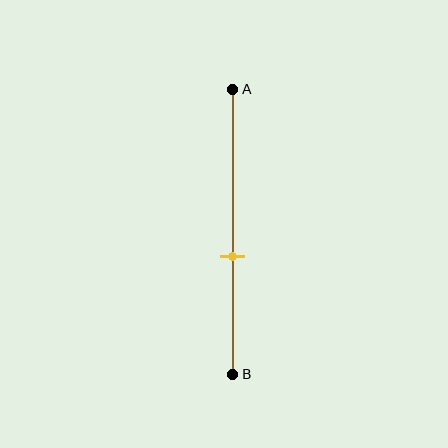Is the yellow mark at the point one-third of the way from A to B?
No, the mark is at about 60% from A, not at the 33% one-third point.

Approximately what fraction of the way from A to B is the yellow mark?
The yellow mark is approximately 60% of the way from A to B.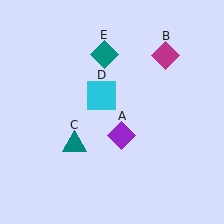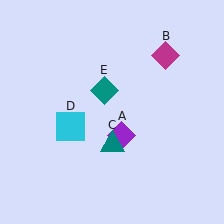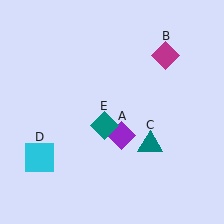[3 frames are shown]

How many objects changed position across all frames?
3 objects changed position: teal triangle (object C), cyan square (object D), teal diamond (object E).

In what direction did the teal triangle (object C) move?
The teal triangle (object C) moved right.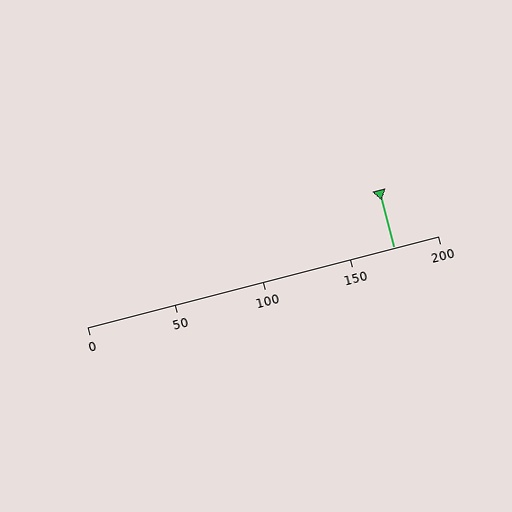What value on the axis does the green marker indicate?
The marker indicates approximately 175.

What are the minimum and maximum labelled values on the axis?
The axis runs from 0 to 200.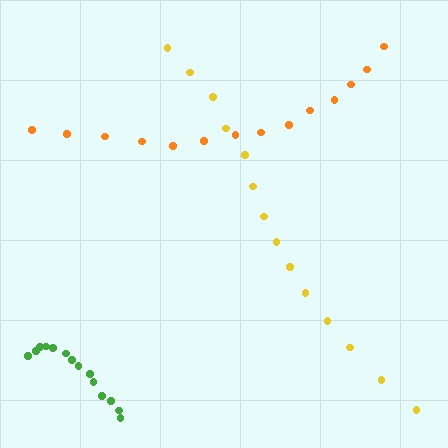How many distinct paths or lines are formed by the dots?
There are 3 distinct paths.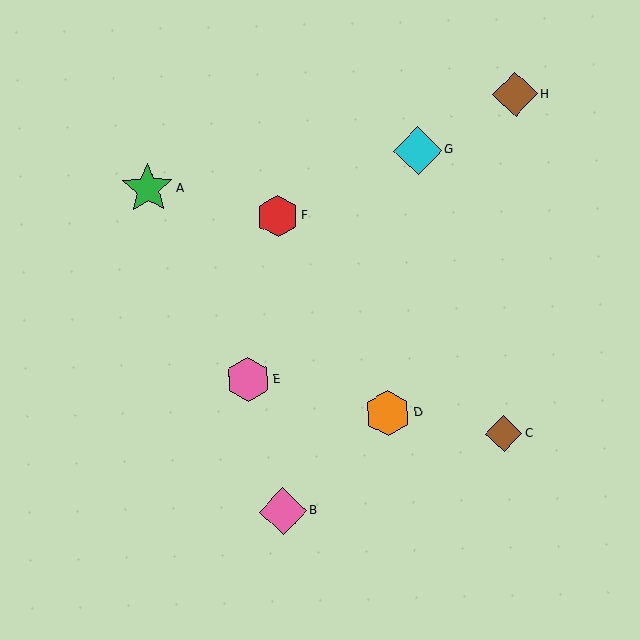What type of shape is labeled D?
Shape D is an orange hexagon.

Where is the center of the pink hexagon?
The center of the pink hexagon is at (248, 380).